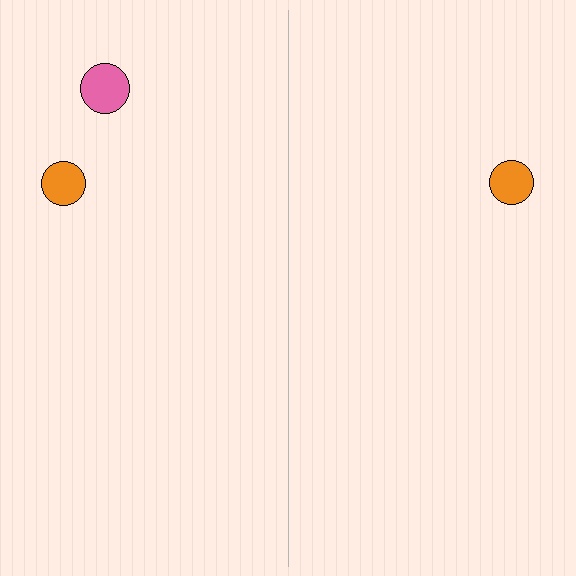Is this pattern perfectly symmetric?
No, the pattern is not perfectly symmetric. A pink circle is missing from the right side.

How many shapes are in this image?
There are 3 shapes in this image.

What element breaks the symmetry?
A pink circle is missing from the right side.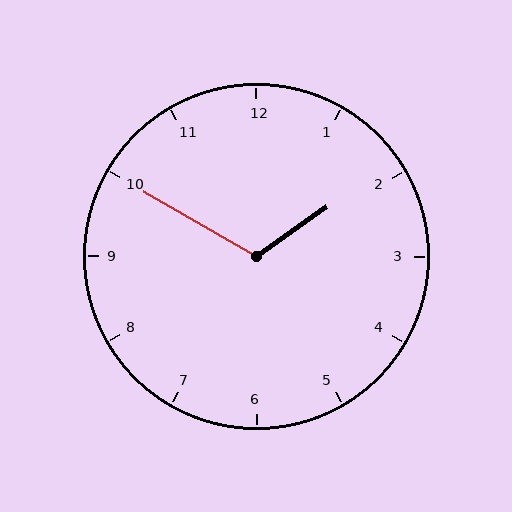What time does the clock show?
1:50.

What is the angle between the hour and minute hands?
Approximately 115 degrees.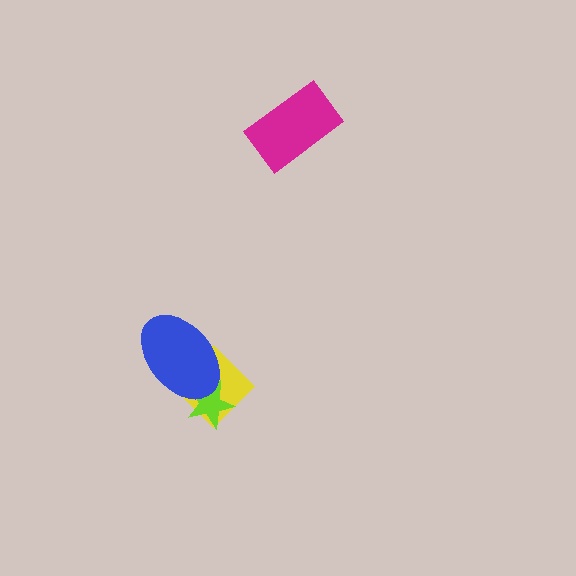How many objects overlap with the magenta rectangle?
0 objects overlap with the magenta rectangle.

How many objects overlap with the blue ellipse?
2 objects overlap with the blue ellipse.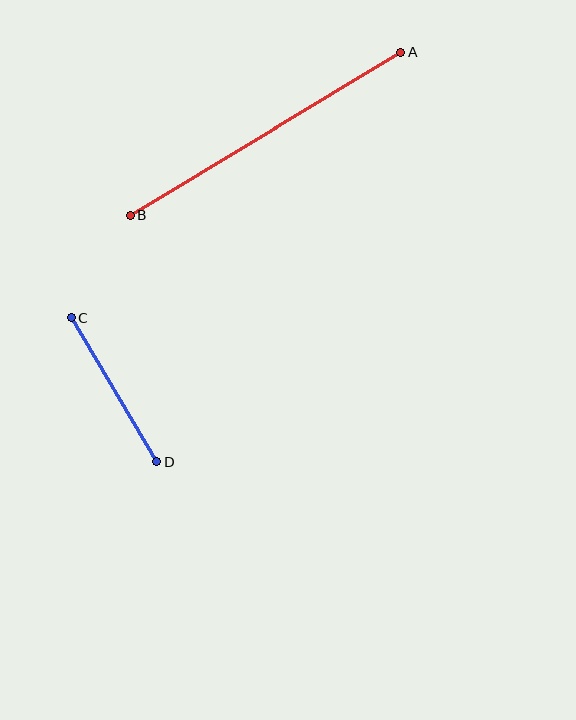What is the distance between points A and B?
The distance is approximately 317 pixels.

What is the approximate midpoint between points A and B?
The midpoint is at approximately (265, 134) pixels.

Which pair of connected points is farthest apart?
Points A and B are farthest apart.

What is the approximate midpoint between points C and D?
The midpoint is at approximately (114, 390) pixels.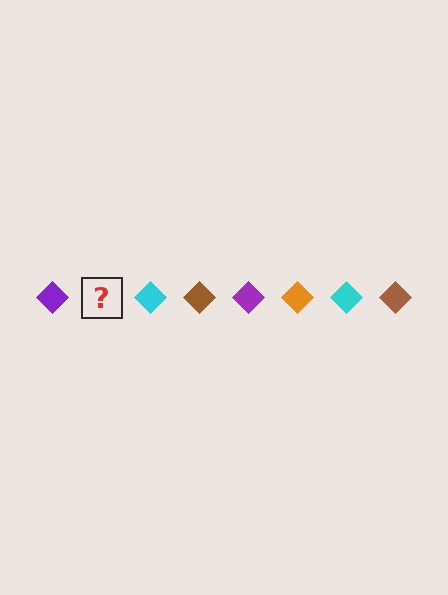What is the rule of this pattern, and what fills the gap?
The rule is that the pattern cycles through purple, orange, cyan, brown diamonds. The gap should be filled with an orange diamond.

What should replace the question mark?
The question mark should be replaced with an orange diamond.